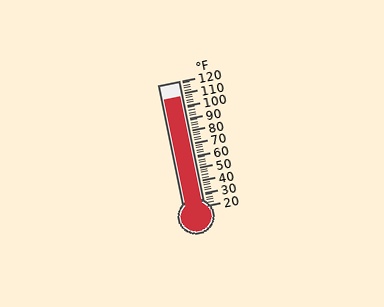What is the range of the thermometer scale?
The thermometer scale ranges from 20°F to 120°F.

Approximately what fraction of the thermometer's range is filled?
The thermometer is filled to approximately 90% of its range.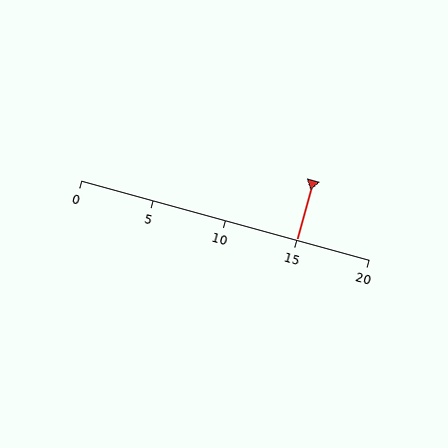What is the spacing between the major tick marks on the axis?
The major ticks are spaced 5 apart.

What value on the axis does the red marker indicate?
The marker indicates approximately 15.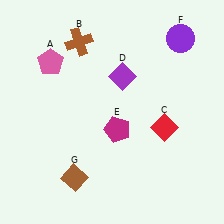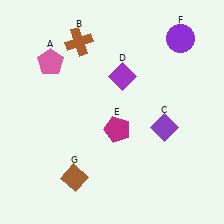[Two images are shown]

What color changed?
The diamond (C) changed from red in Image 1 to purple in Image 2.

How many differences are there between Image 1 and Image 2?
There is 1 difference between the two images.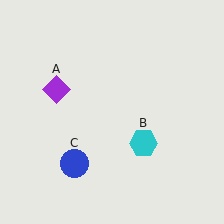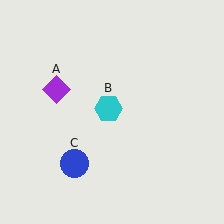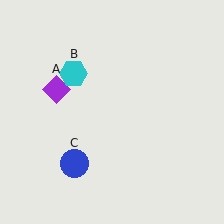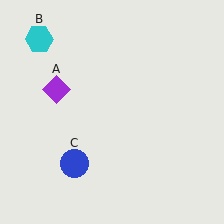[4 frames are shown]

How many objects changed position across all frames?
1 object changed position: cyan hexagon (object B).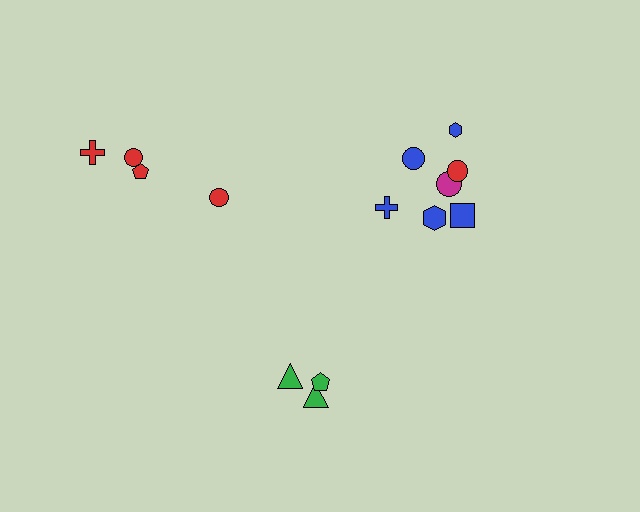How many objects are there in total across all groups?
There are 14 objects.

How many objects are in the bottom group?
There are 3 objects.